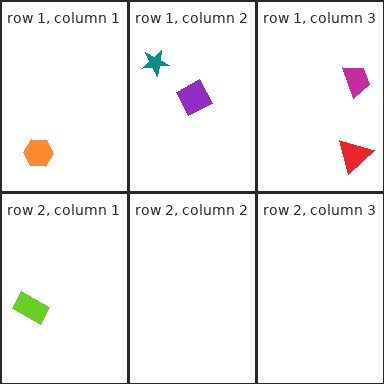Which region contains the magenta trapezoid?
The row 1, column 3 region.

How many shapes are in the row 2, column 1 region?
1.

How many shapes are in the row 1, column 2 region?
2.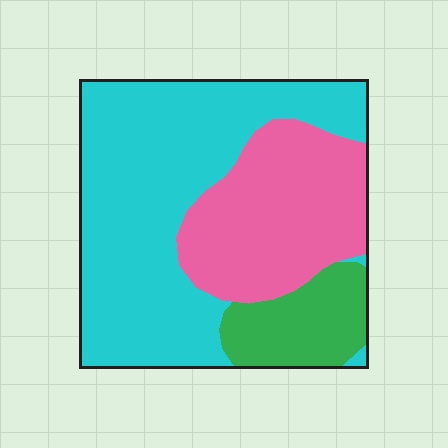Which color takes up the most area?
Cyan, at roughly 55%.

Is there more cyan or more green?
Cyan.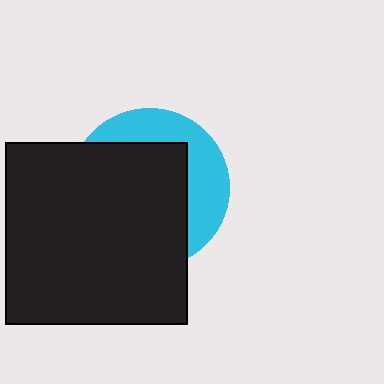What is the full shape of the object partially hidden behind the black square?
The partially hidden object is a cyan circle.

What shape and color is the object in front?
The object in front is a black square.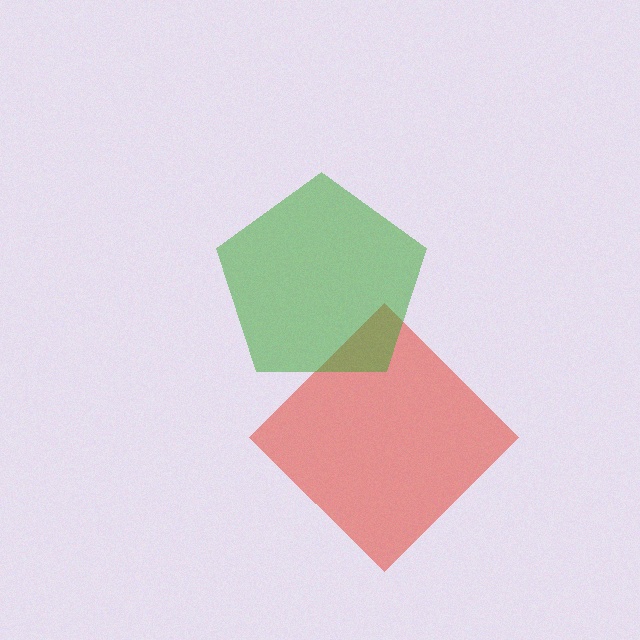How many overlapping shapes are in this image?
There are 2 overlapping shapes in the image.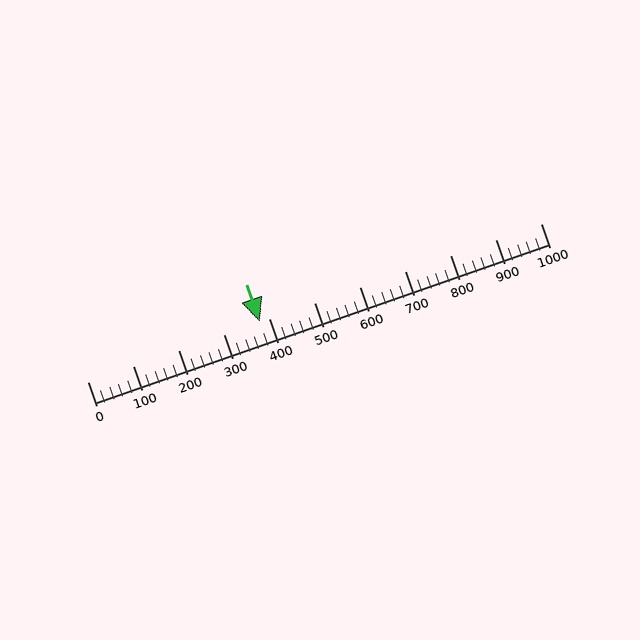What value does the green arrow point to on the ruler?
The green arrow points to approximately 380.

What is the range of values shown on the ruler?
The ruler shows values from 0 to 1000.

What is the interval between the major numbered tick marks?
The major tick marks are spaced 100 units apart.